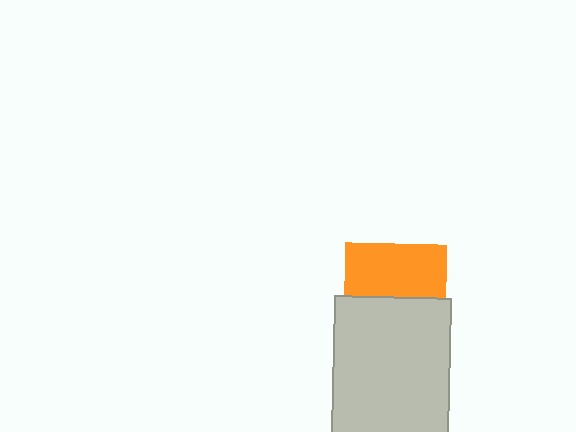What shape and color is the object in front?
The object in front is a light gray rectangle.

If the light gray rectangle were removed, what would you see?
You would see the complete orange square.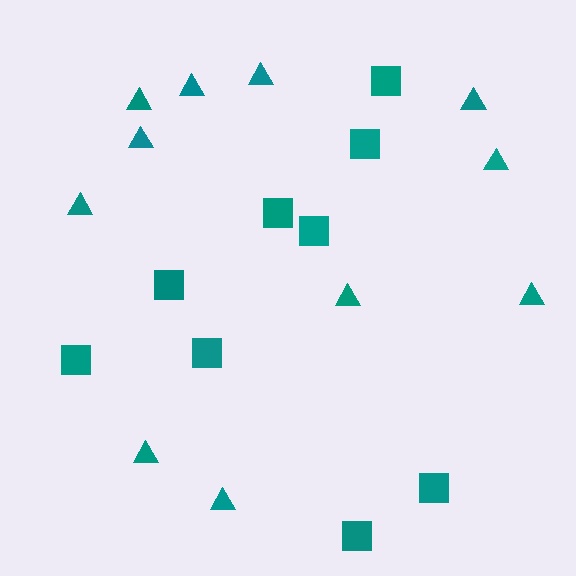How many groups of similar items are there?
There are 2 groups: one group of triangles (11) and one group of squares (9).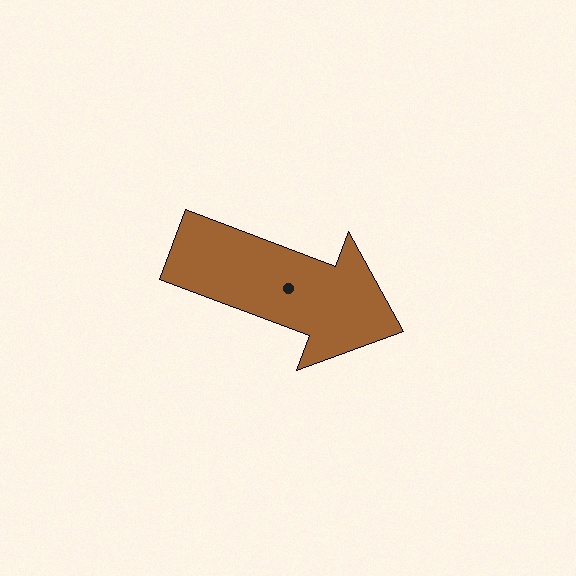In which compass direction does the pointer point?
East.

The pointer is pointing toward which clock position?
Roughly 4 o'clock.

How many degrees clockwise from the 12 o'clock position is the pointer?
Approximately 111 degrees.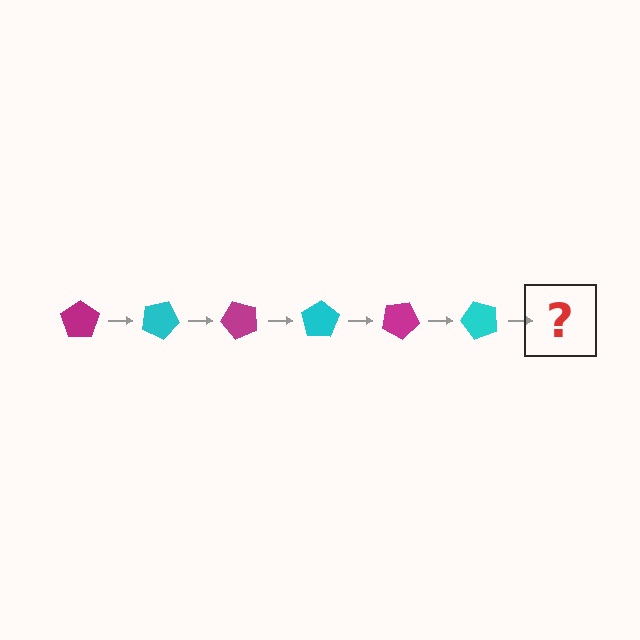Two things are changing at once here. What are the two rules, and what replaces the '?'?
The two rules are that it rotates 25 degrees each step and the color cycles through magenta and cyan. The '?' should be a magenta pentagon, rotated 150 degrees from the start.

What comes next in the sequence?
The next element should be a magenta pentagon, rotated 150 degrees from the start.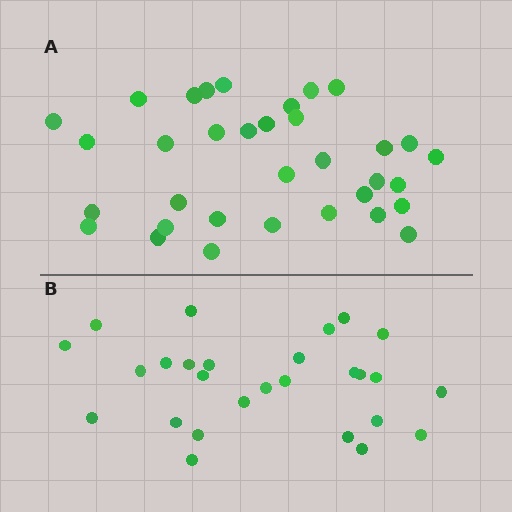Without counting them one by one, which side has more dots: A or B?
Region A (the top region) has more dots.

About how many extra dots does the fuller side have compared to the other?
Region A has roughly 8 or so more dots than region B.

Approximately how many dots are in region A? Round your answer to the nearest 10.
About 30 dots. (The exact count is 34, which rounds to 30.)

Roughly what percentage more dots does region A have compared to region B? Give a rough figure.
About 25% more.